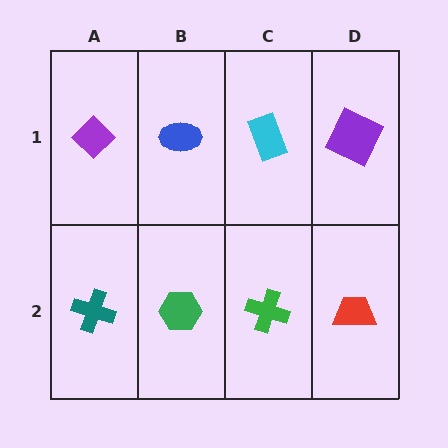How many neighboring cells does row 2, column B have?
3.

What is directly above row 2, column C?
A cyan rectangle.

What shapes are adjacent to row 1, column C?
A green cross (row 2, column C), a blue ellipse (row 1, column B), a purple square (row 1, column D).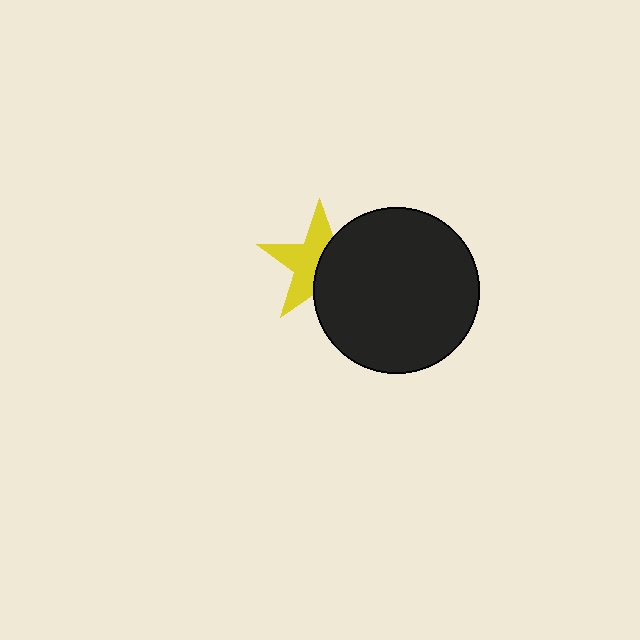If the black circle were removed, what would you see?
You would see the complete yellow star.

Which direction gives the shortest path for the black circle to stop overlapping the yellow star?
Moving right gives the shortest separation.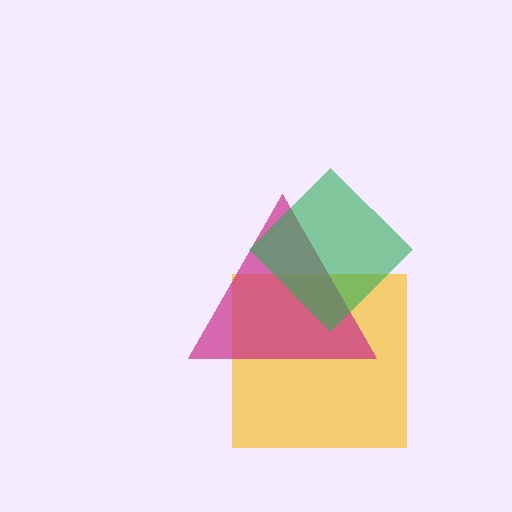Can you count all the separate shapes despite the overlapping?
Yes, there are 3 separate shapes.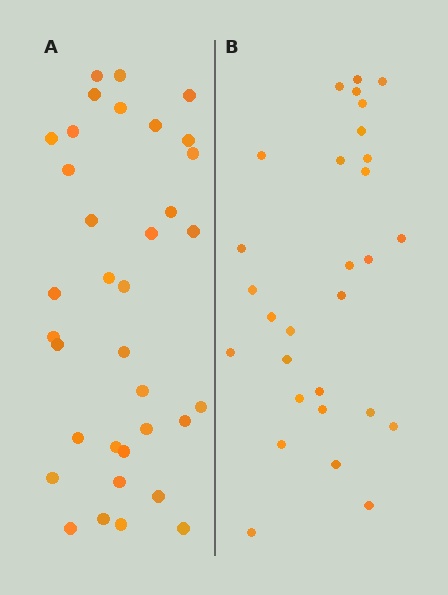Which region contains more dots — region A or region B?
Region A (the left region) has more dots.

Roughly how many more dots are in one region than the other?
Region A has about 6 more dots than region B.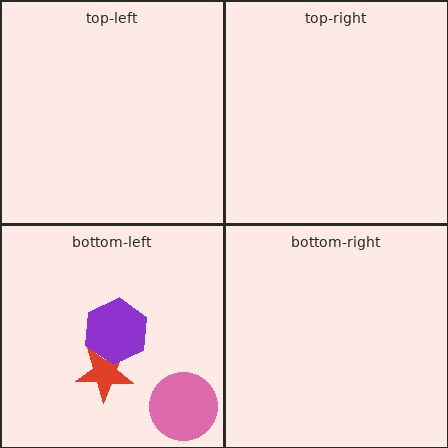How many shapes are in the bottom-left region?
3.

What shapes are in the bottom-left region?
The red star, the purple hexagon, the pink circle.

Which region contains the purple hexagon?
The bottom-left region.